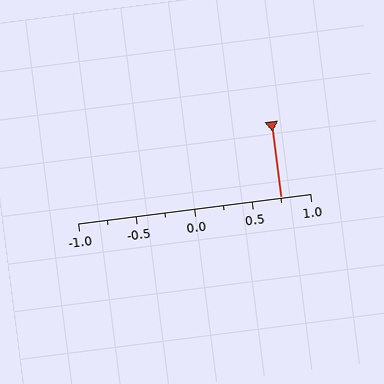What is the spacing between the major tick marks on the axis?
The major ticks are spaced 0.5 apart.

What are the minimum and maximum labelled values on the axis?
The axis runs from -1.0 to 1.0.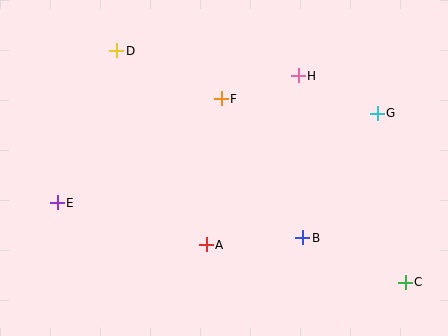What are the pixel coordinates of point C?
Point C is at (405, 282).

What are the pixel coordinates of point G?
Point G is at (377, 113).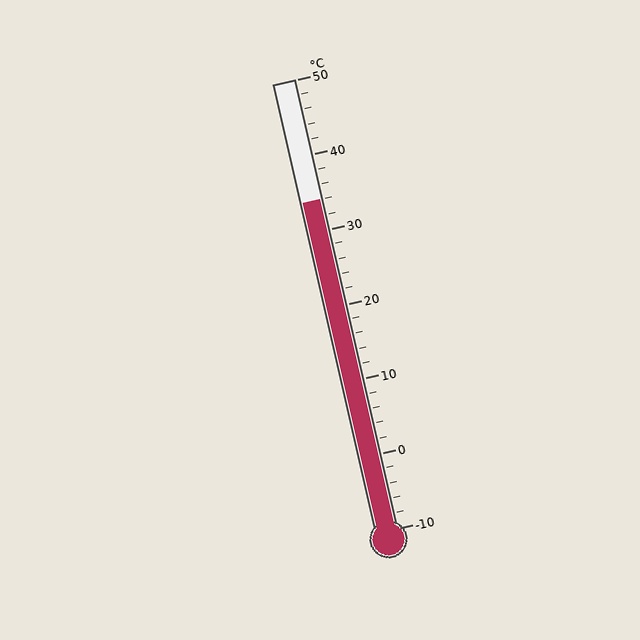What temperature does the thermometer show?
The thermometer shows approximately 34°C.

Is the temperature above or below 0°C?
The temperature is above 0°C.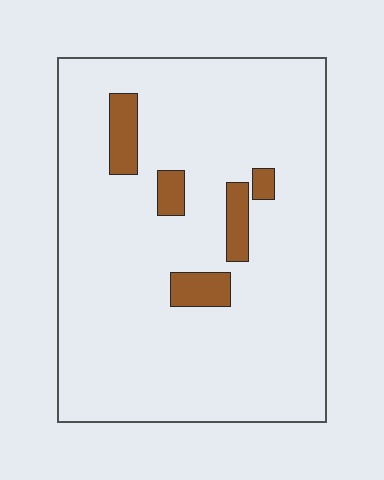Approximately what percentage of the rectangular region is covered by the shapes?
Approximately 10%.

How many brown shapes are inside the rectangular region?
5.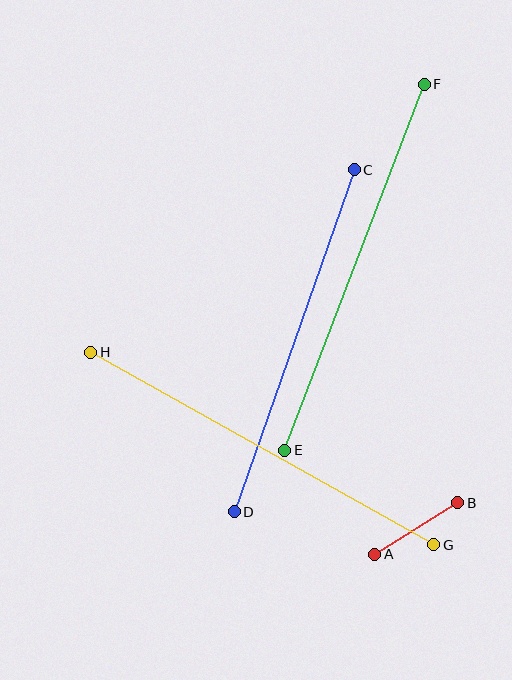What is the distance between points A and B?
The distance is approximately 98 pixels.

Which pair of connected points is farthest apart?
Points G and H are farthest apart.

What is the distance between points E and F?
The distance is approximately 392 pixels.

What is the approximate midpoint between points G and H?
The midpoint is at approximately (262, 449) pixels.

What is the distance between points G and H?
The distance is approximately 393 pixels.